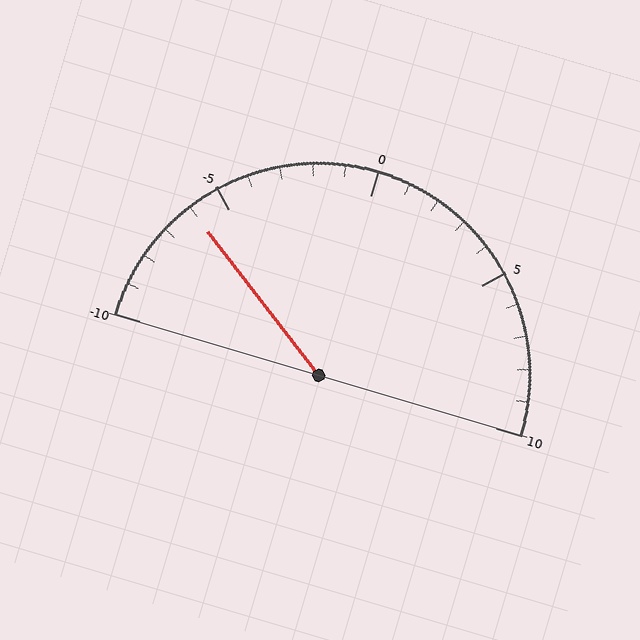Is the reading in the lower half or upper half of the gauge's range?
The reading is in the lower half of the range (-10 to 10).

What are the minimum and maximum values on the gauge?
The gauge ranges from -10 to 10.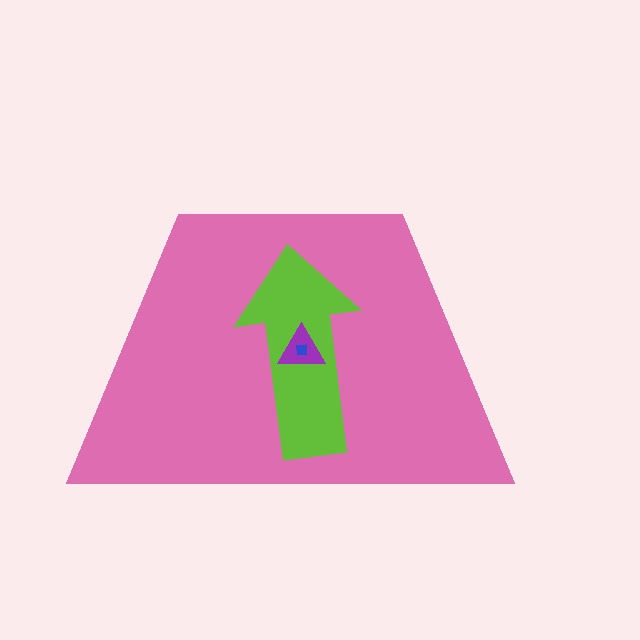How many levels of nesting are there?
4.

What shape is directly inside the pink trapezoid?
The lime arrow.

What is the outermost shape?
The pink trapezoid.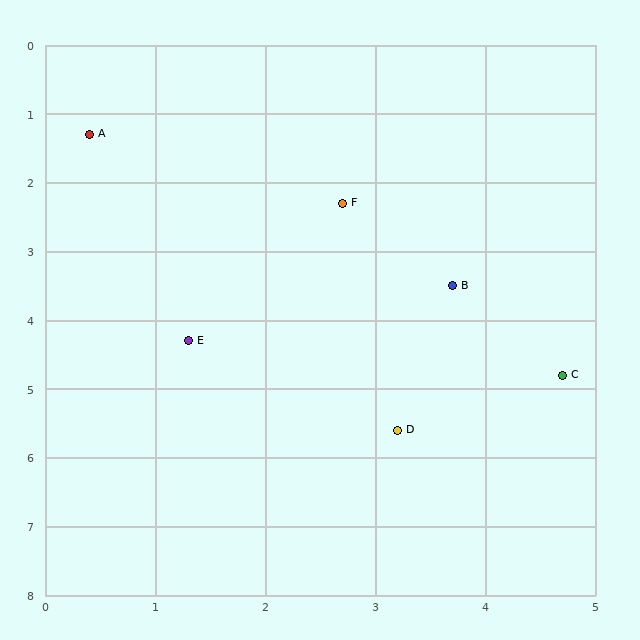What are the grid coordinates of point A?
Point A is at approximately (0.4, 1.3).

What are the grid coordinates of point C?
Point C is at approximately (4.7, 4.8).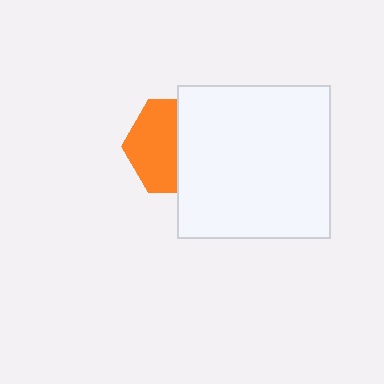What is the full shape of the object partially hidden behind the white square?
The partially hidden object is an orange hexagon.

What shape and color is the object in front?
The object in front is a white square.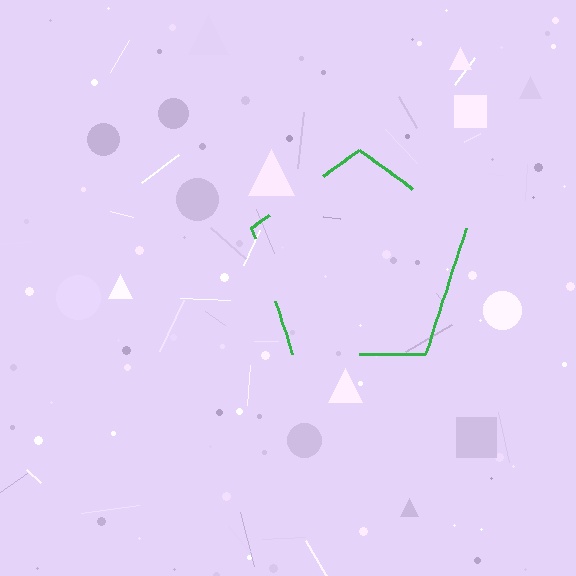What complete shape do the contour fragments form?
The contour fragments form a pentagon.